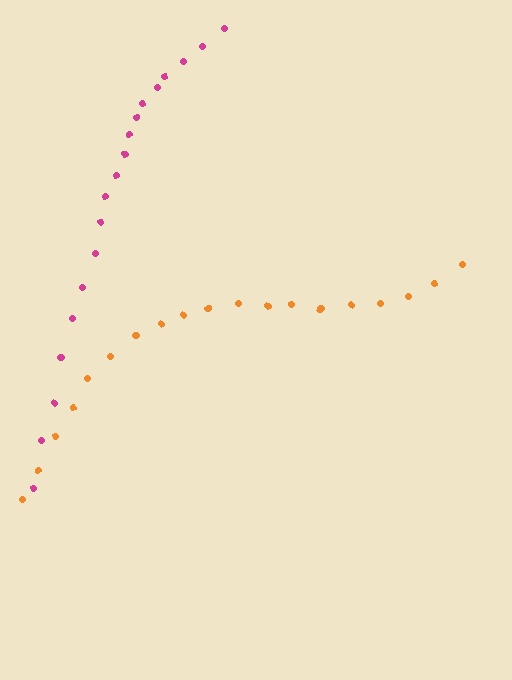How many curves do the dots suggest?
There are 2 distinct paths.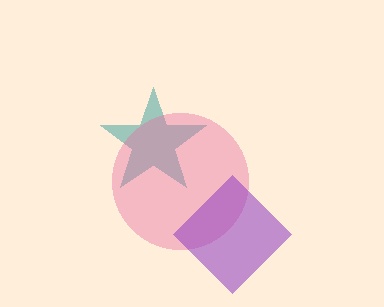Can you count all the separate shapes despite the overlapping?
Yes, there are 3 separate shapes.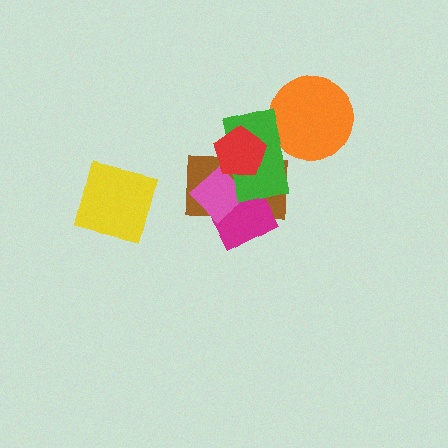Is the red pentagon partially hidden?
No, no other shape covers it.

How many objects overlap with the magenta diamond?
3 objects overlap with the magenta diamond.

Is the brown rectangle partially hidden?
Yes, it is partially covered by another shape.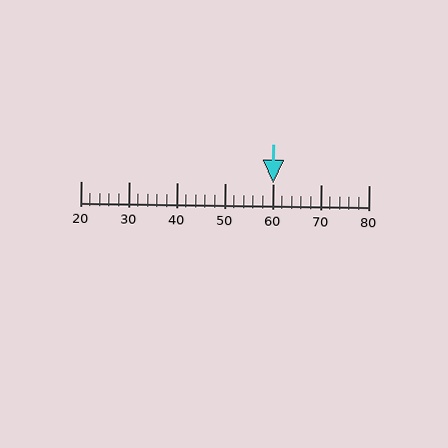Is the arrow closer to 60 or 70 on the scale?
The arrow is closer to 60.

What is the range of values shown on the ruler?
The ruler shows values from 20 to 80.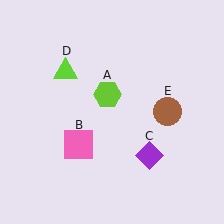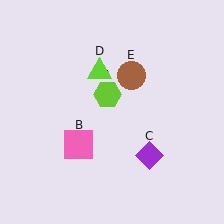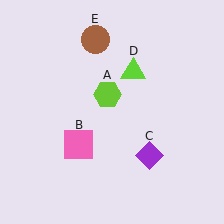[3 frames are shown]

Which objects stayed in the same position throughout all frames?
Lime hexagon (object A) and pink square (object B) and purple diamond (object C) remained stationary.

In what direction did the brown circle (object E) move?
The brown circle (object E) moved up and to the left.